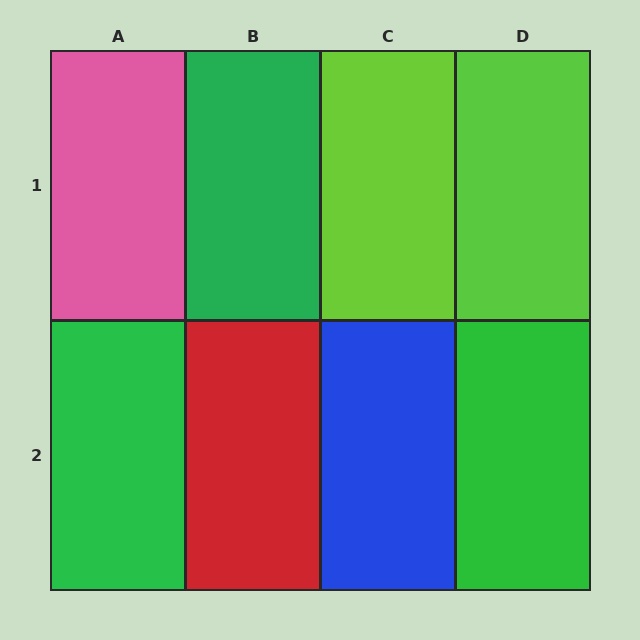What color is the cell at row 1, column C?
Lime.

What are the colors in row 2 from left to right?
Green, red, blue, green.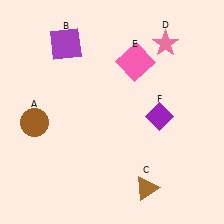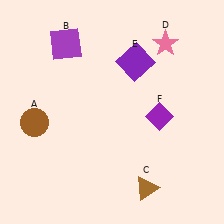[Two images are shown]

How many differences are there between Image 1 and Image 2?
There is 1 difference between the two images.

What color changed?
The square (E) changed from pink in Image 1 to purple in Image 2.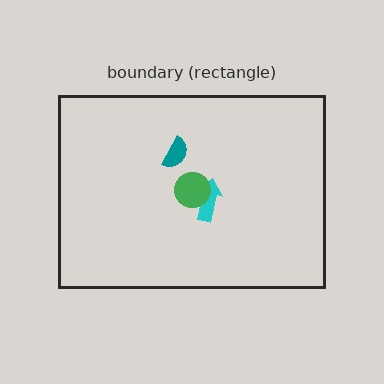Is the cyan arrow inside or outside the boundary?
Inside.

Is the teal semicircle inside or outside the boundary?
Inside.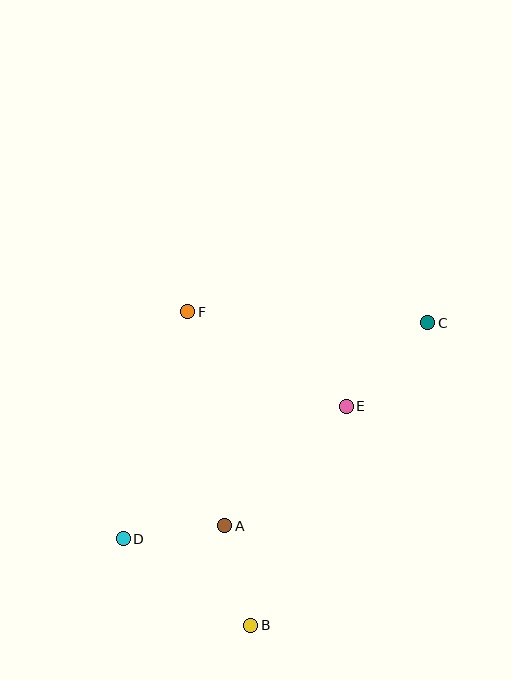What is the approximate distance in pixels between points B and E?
The distance between B and E is approximately 239 pixels.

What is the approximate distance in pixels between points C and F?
The distance between C and F is approximately 241 pixels.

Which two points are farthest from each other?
Points C and D are farthest from each other.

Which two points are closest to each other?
Points A and D are closest to each other.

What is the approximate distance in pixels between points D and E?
The distance between D and E is approximately 259 pixels.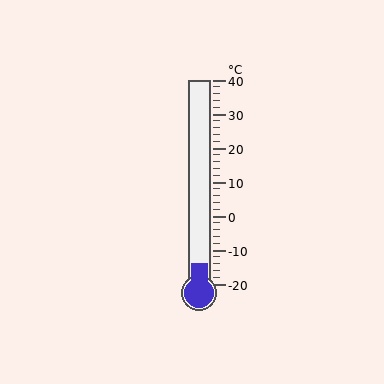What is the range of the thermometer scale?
The thermometer scale ranges from -20°C to 40°C.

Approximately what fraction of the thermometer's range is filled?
The thermometer is filled to approximately 10% of its range.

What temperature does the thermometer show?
The thermometer shows approximately -14°C.